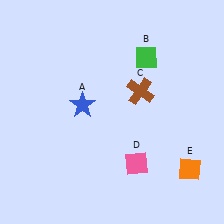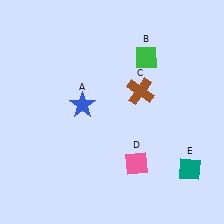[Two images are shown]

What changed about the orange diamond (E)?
In Image 1, E is orange. In Image 2, it changed to teal.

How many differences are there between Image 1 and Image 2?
There is 1 difference between the two images.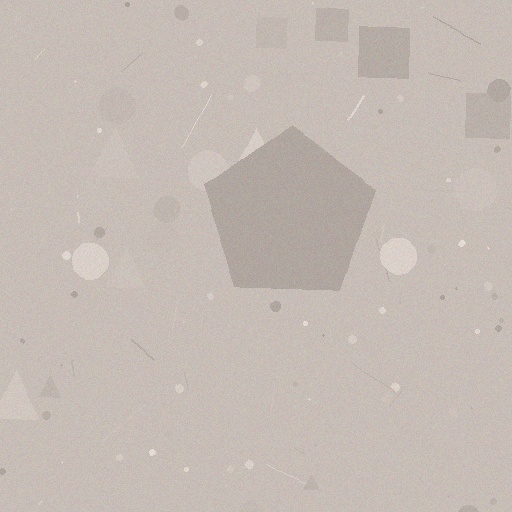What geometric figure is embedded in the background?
A pentagon is embedded in the background.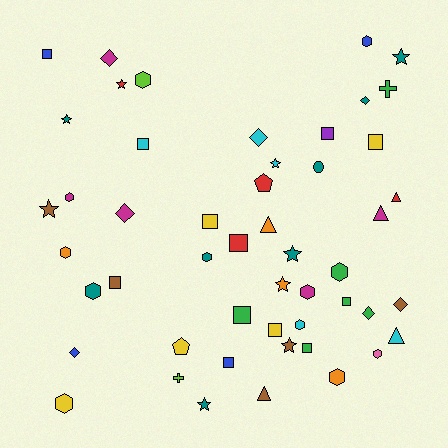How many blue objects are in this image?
There are 4 blue objects.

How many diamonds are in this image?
There are 7 diamonds.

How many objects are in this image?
There are 50 objects.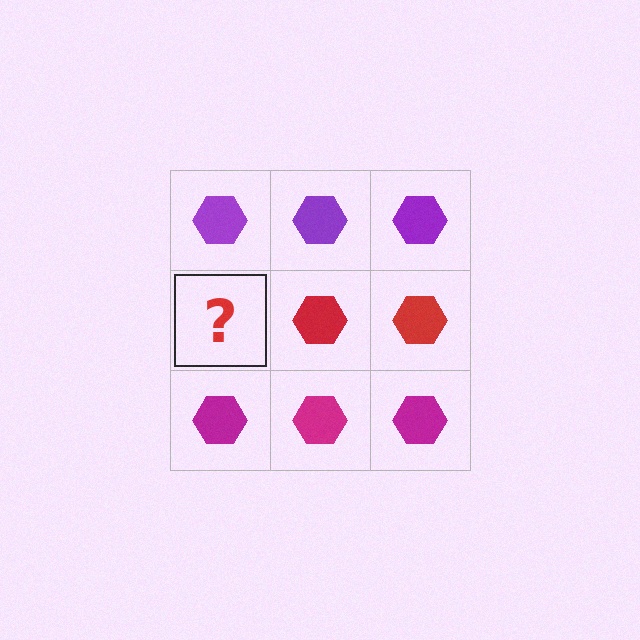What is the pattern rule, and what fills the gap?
The rule is that each row has a consistent color. The gap should be filled with a red hexagon.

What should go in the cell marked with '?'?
The missing cell should contain a red hexagon.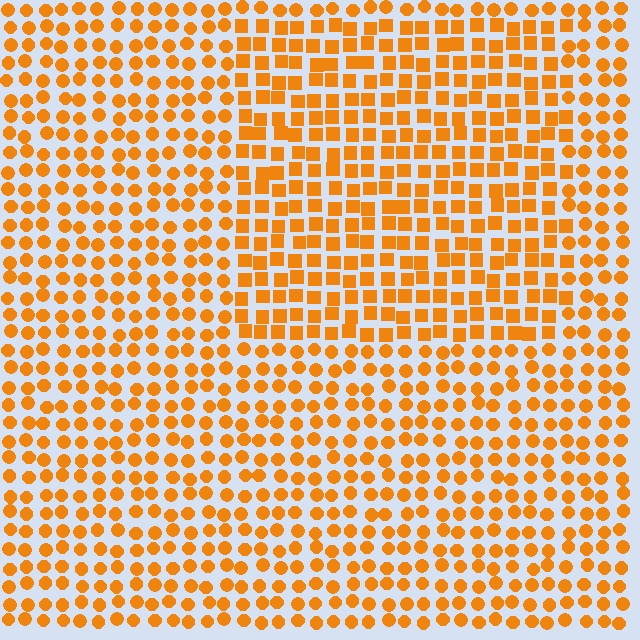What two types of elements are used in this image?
The image uses squares inside the rectangle region and circles outside it.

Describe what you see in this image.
The image is filled with small orange elements arranged in a uniform grid. A rectangle-shaped region contains squares, while the surrounding area contains circles. The boundary is defined purely by the change in element shape.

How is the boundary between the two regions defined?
The boundary is defined by a change in element shape: squares inside vs. circles outside. All elements share the same color and spacing.